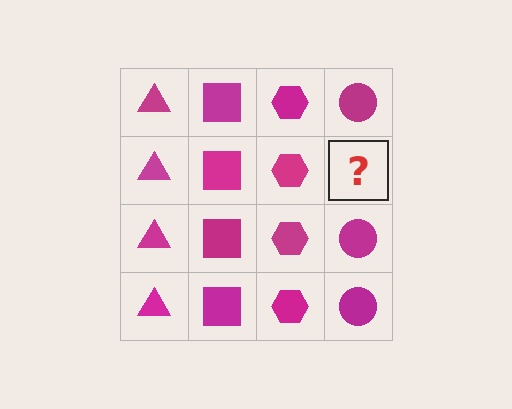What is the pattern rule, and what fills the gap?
The rule is that each column has a consistent shape. The gap should be filled with a magenta circle.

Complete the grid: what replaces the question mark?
The question mark should be replaced with a magenta circle.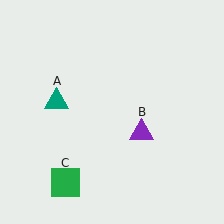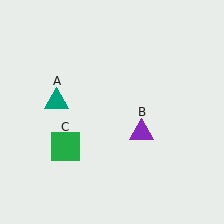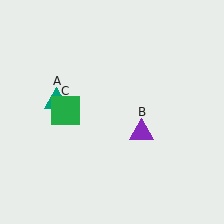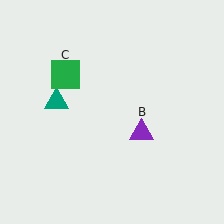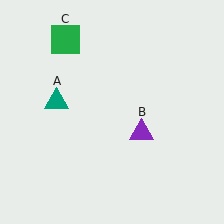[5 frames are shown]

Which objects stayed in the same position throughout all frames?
Teal triangle (object A) and purple triangle (object B) remained stationary.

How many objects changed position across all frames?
1 object changed position: green square (object C).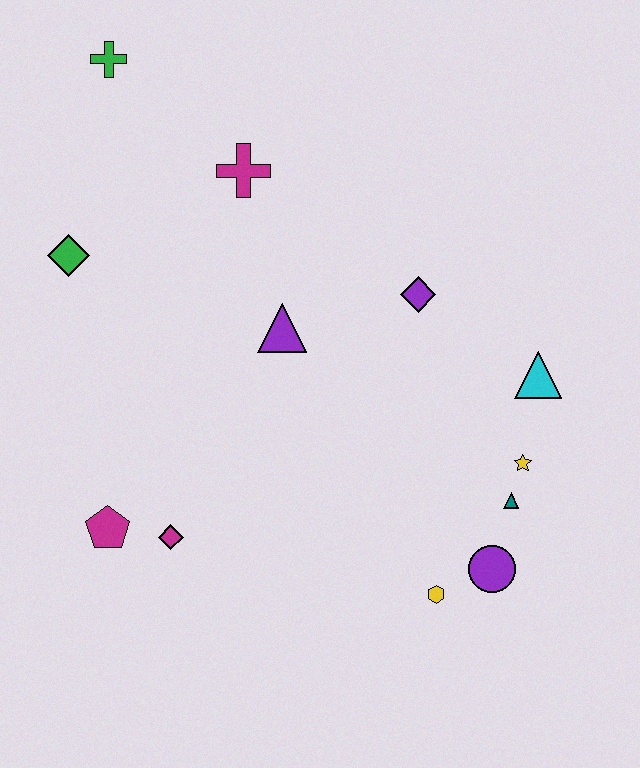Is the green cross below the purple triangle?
No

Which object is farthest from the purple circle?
The green cross is farthest from the purple circle.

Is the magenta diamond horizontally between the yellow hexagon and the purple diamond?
No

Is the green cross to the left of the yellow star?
Yes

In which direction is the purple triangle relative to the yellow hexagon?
The purple triangle is above the yellow hexagon.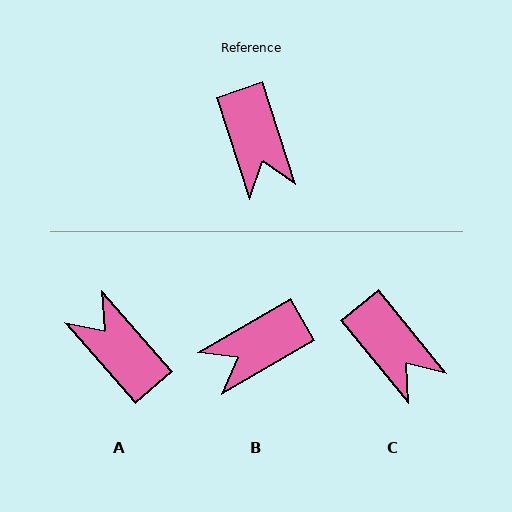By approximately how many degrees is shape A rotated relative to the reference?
Approximately 157 degrees clockwise.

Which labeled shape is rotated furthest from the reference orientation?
A, about 157 degrees away.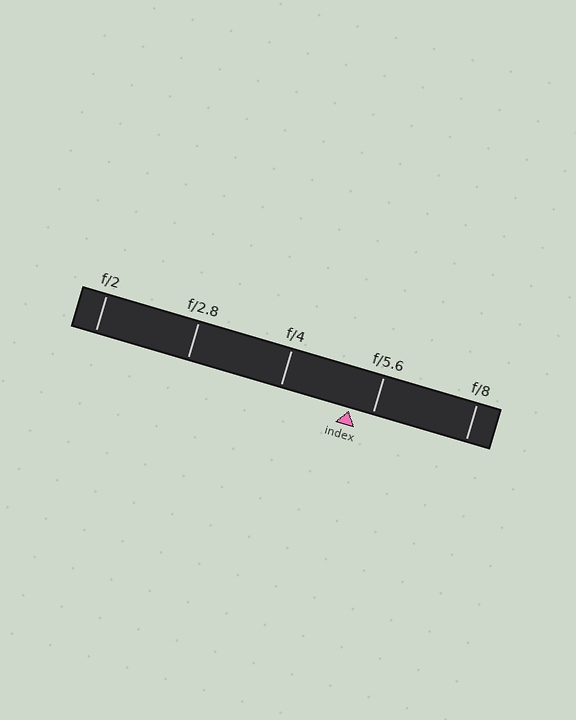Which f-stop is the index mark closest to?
The index mark is closest to f/5.6.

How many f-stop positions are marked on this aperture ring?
There are 5 f-stop positions marked.